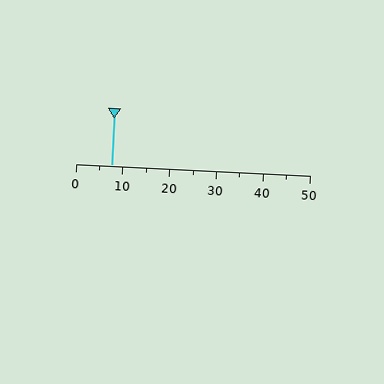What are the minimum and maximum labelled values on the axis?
The axis runs from 0 to 50.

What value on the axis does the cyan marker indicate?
The marker indicates approximately 7.5.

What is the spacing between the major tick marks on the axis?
The major ticks are spaced 10 apart.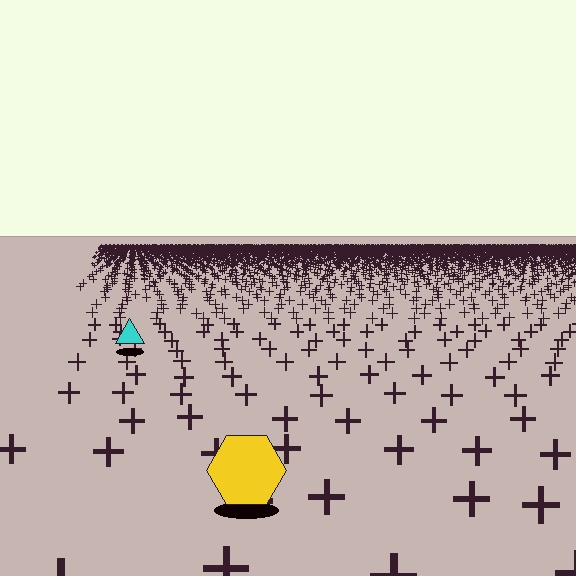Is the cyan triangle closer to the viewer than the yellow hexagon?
No. The yellow hexagon is closer — you can tell from the texture gradient: the ground texture is coarser near it.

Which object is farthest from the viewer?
The cyan triangle is farthest from the viewer. It appears smaller and the ground texture around it is denser.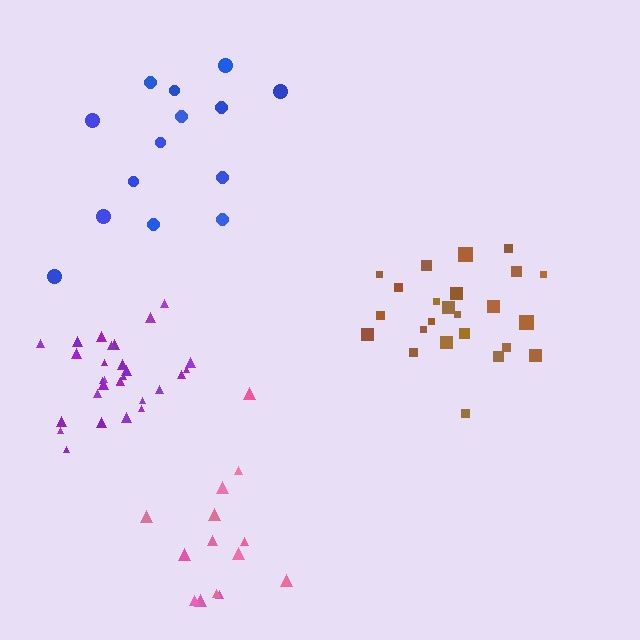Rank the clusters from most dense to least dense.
purple, brown, pink, blue.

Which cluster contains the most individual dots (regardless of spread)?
Purple (29).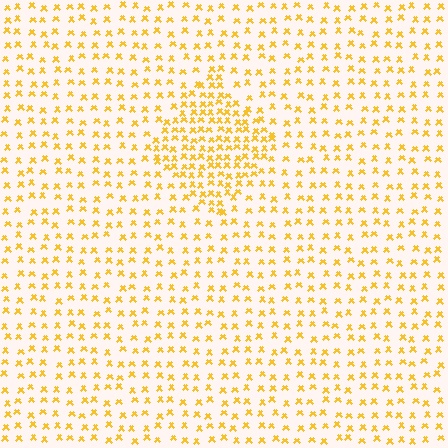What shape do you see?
I see a diamond.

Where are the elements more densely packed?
The elements are more densely packed inside the diamond boundary.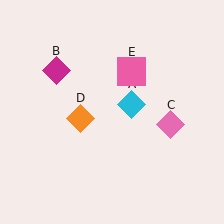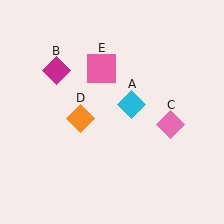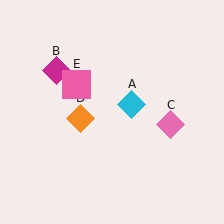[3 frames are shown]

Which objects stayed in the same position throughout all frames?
Cyan diamond (object A) and magenta diamond (object B) and pink diamond (object C) and orange diamond (object D) remained stationary.